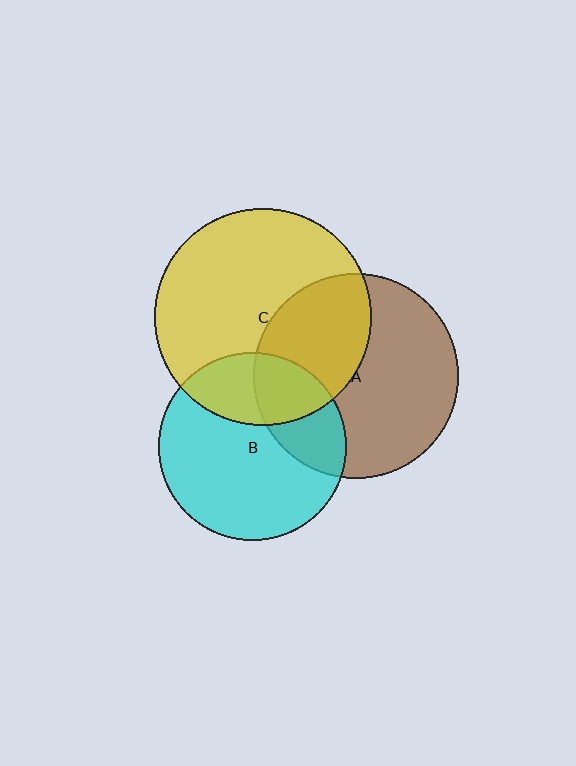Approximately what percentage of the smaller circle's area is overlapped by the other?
Approximately 40%.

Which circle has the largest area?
Circle C (yellow).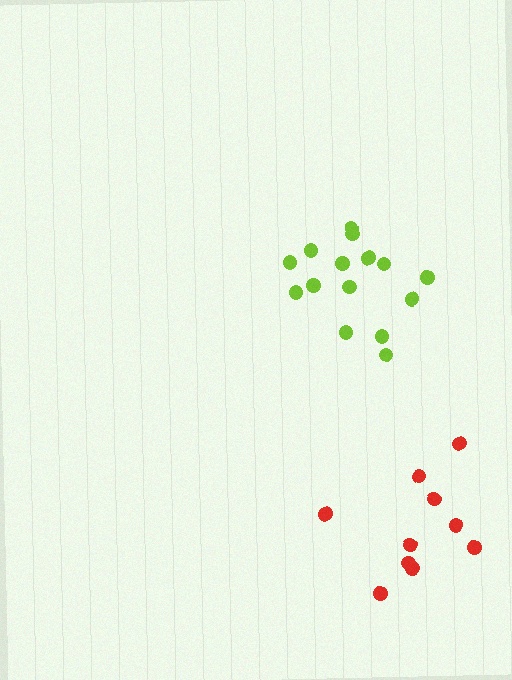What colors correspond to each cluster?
The clusters are colored: lime, red.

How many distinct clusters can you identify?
There are 2 distinct clusters.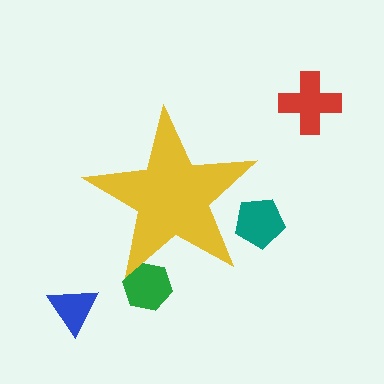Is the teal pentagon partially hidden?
Yes, the teal pentagon is partially hidden behind the yellow star.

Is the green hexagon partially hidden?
Yes, the green hexagon is partially hidden behind the yellow star.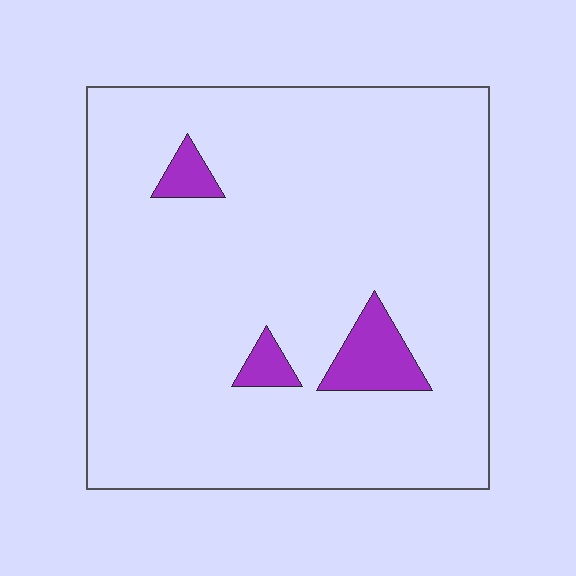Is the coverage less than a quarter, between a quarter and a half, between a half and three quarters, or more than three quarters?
Less than a quarter.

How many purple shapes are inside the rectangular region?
3.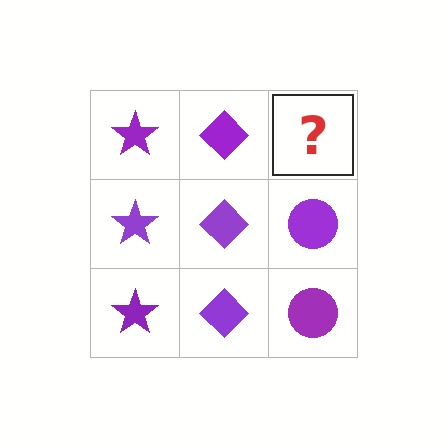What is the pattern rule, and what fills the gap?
The rule is that each column has a consistent shape. The gap should be filled with a purple circle.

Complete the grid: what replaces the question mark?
The question mark should be replaced with a purple circle.